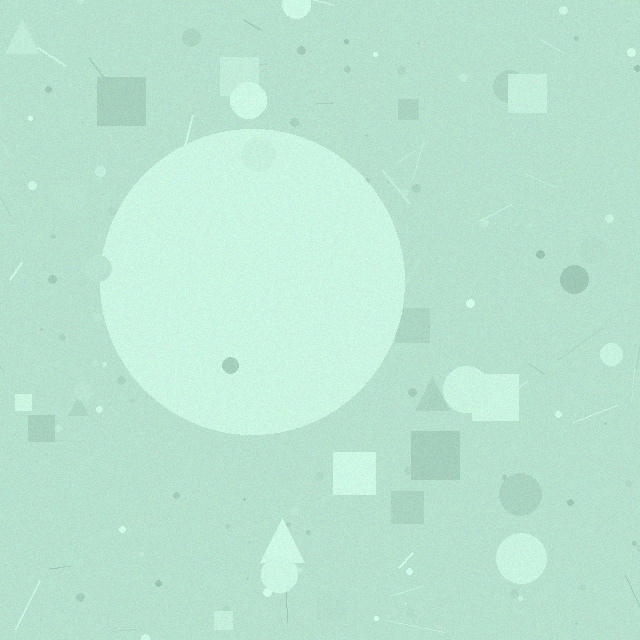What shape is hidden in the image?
A circle is hidden in the image.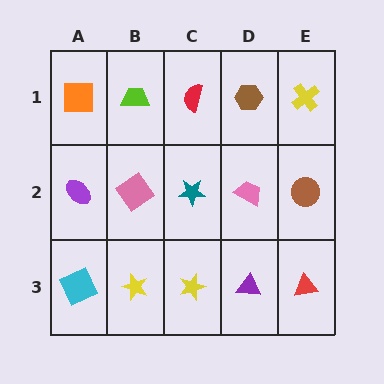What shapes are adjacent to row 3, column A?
A purple ellipse (row 2, column A), a yellow star (row 3, column B).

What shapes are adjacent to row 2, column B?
A lime trapezoid (row 1, column B), a yellow star (row 3, column B), a purple ellipse (row 2, column A), a teal star (row 2, column C).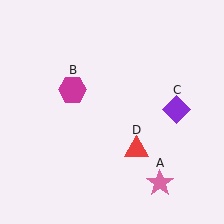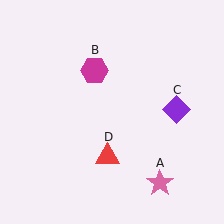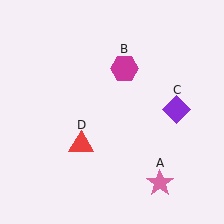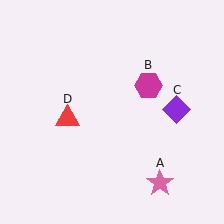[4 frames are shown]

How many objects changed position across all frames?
2 objects changed position: magenta hexagon (object B), red triangle (object D).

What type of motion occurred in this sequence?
The magenta hexagon (object B), red triangle (object D) rotated clockwise around the center of the scene.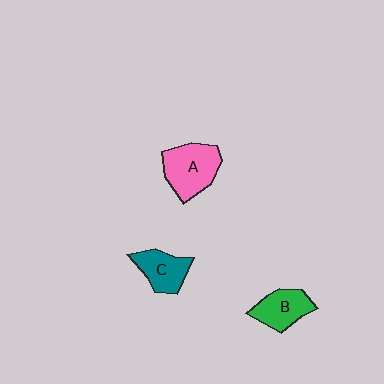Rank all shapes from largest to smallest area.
From largest to smallest: A (pink), B (green), C (teal).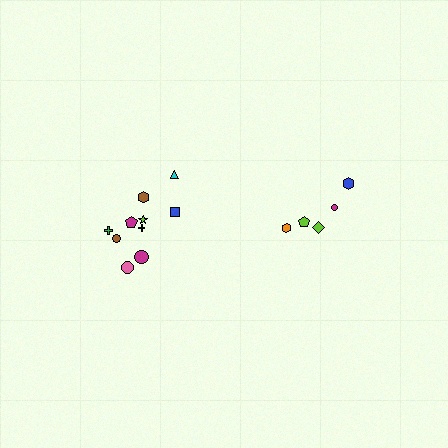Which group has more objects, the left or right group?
The left group.